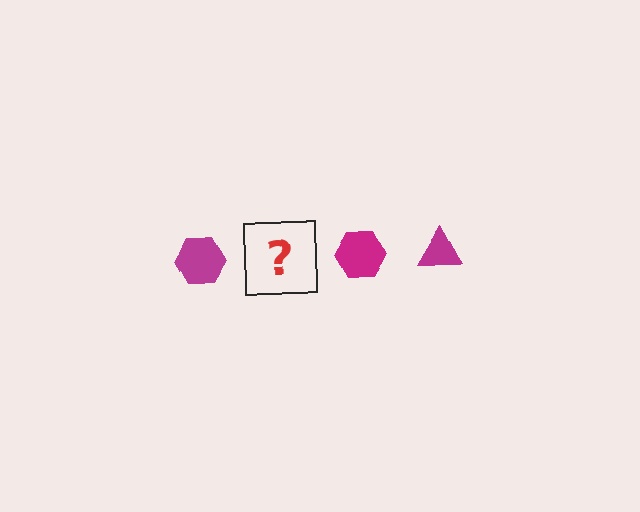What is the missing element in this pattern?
The missing element is a magenta triangle.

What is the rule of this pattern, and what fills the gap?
The rule is that the pattern cycles through hexagon, triangle shapes in magenta. The gap should be filled with a magenta triangle.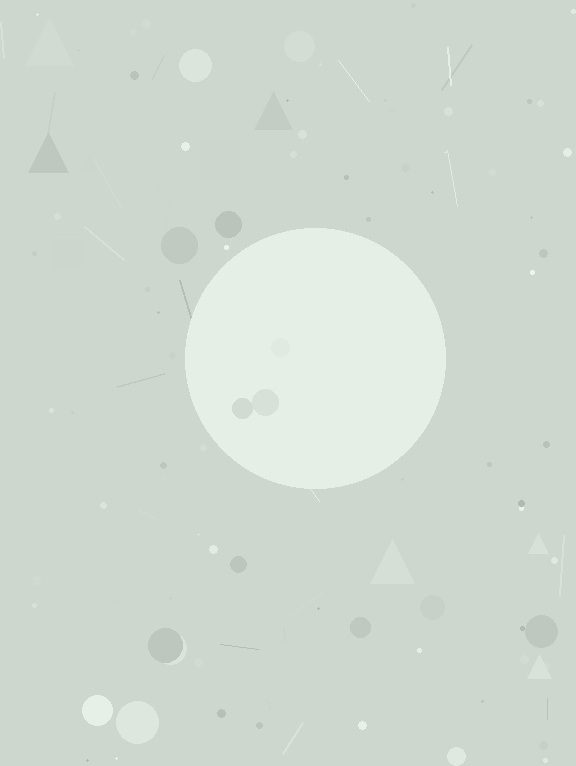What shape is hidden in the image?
A circle is hidden in the image.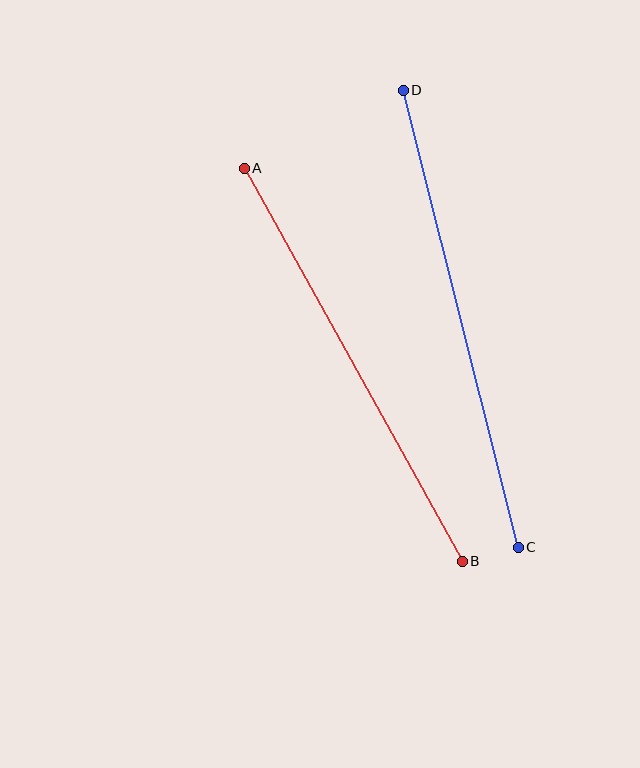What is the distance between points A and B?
The distance is approximately 449 pixels.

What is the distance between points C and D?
The distance is approximately 471 pixels.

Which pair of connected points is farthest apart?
Points C and D are farthest apart.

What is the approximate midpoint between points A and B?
The midpoint is at approximately (353, 365) pixels.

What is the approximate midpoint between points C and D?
The midpoint is at approximately (461, 319) pixels.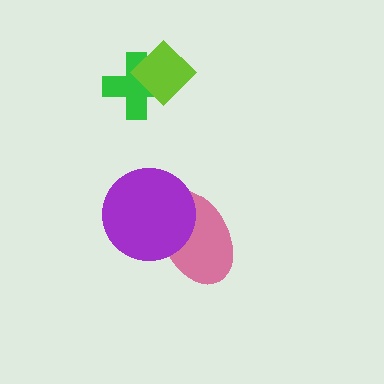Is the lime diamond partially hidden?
No, no other shape covers it.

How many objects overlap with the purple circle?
1 object overlaps with the purple circle.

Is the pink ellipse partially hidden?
Yes, it is partially covered by another shape.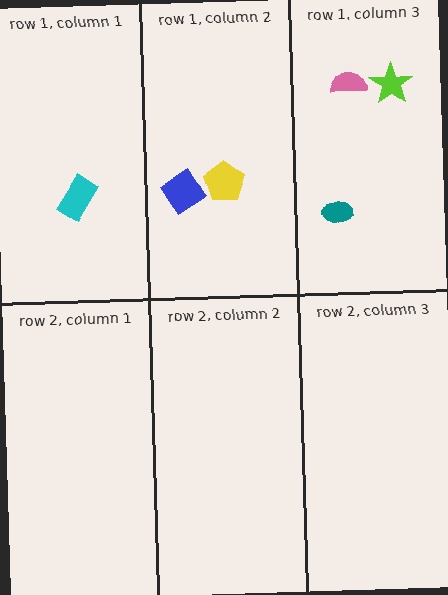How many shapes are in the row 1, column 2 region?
2.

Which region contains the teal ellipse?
The row 1, column 3 region.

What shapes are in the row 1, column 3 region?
The lime star, the pink semicircle, the teal ellipse.